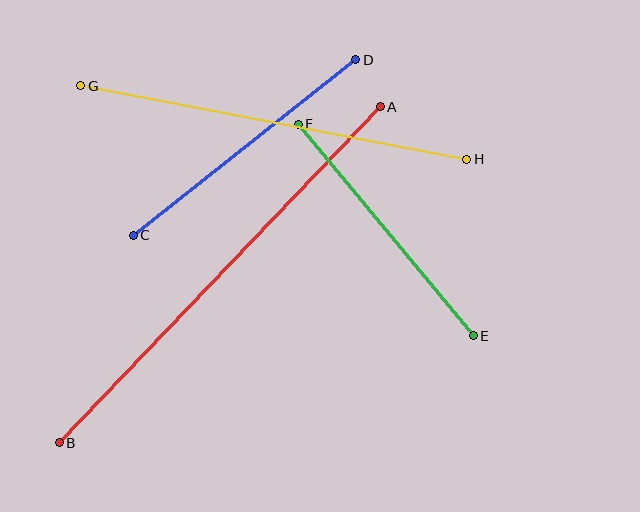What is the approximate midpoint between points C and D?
The midpoint is at approximately (245, 147) pixels.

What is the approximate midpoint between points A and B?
The midpoint is at approximately (220, 275) pixels.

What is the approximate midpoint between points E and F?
The midpoint is at approximately (386, 230) pixels.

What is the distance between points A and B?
The distance is approximately 465 pixels.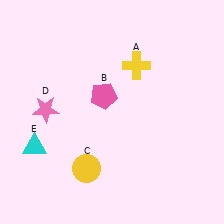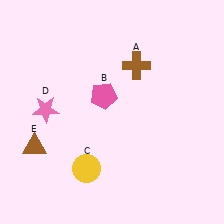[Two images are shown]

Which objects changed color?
A changed from yellow to brown. E changed from cyan to brown.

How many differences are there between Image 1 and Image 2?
There are 2 differences between the two images.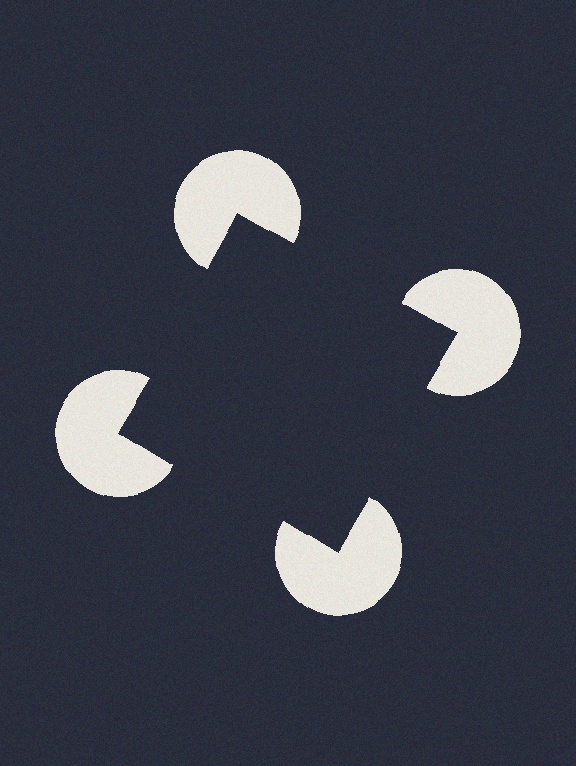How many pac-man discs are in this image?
There are 4 — one at each vertex of the illusory square.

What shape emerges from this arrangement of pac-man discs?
An illusory square — its edges are inferred from the aligned wedge cuts in the pac-man discs, not physically drawn.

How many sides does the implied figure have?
4 sides.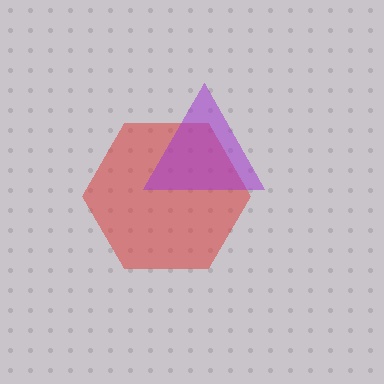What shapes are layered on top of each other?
The layered shapes are: a red hexagon, a purple triangle.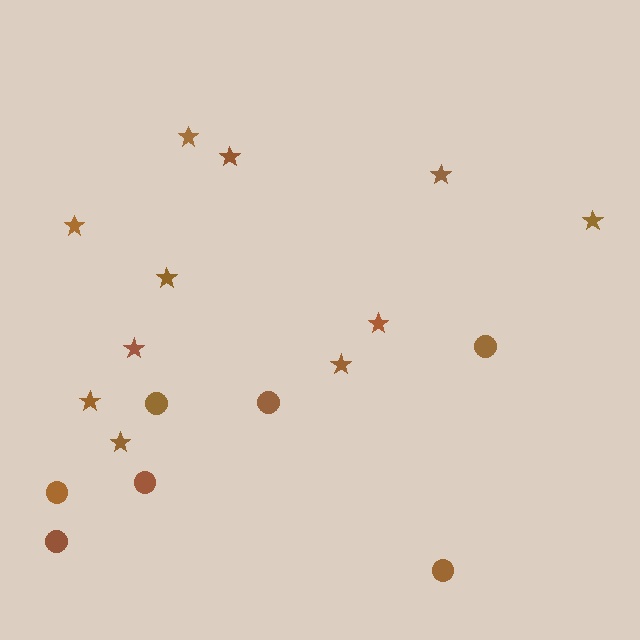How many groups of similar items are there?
There are 2 groups: one group of circles (7) and one group of stars (11).